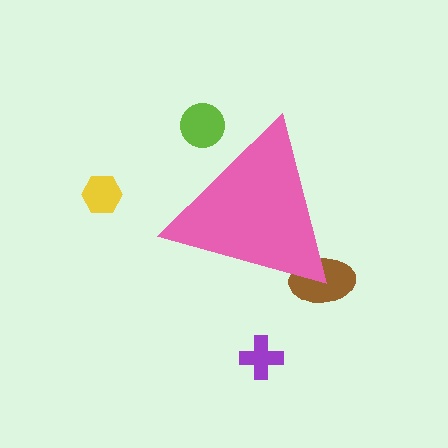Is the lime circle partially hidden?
Yes, the lime circle is partially hidden behind the pink triangle.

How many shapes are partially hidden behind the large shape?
2 shapes are partially hidden.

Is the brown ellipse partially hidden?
Yes, the brown ellipse is partially hidden behind the pink triangle.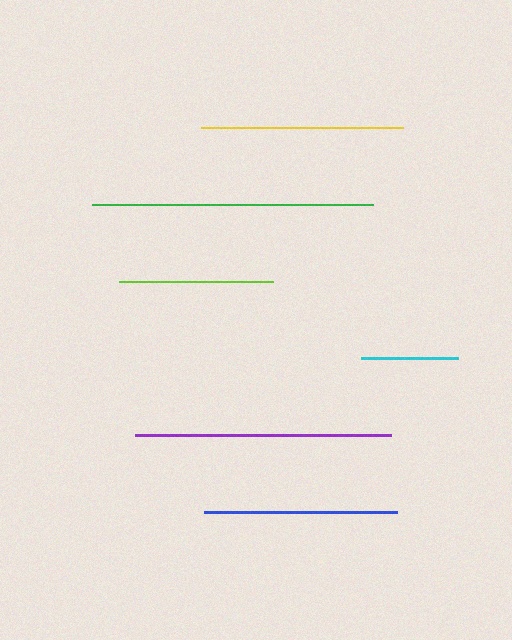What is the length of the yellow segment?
The yellow segment is approximately 203 pixels long.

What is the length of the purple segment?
The purple segment is approximately 255 pixels long.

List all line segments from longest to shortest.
From longest to shortest: green, purple, yellow, blue, lime, cyan.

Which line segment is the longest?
The green line is the longest at approximately 282 pixels.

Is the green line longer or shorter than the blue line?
The green line is longer than the blue line.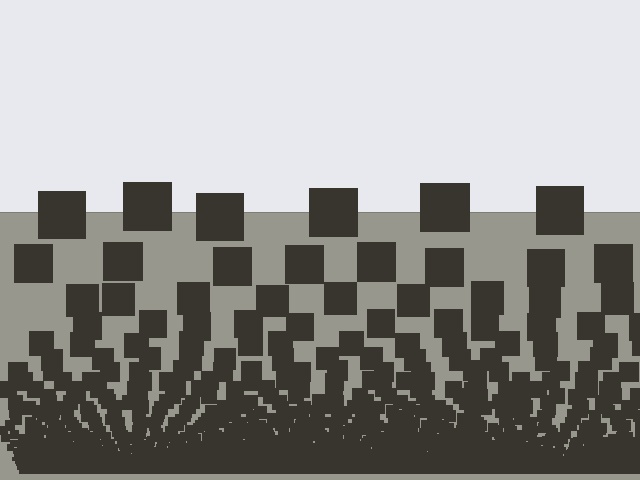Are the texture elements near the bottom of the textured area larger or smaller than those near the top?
Smaller. The gradient is inverted — elements near the bottom are smaller and denser.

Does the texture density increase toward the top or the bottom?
Density increases toward the bottom.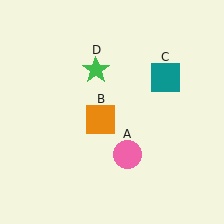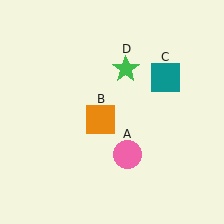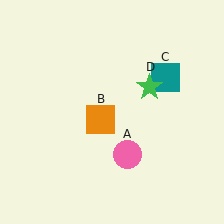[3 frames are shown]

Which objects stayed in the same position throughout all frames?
Pink circle (object A) and orange square (object B) and teal square (object C) remained stationary.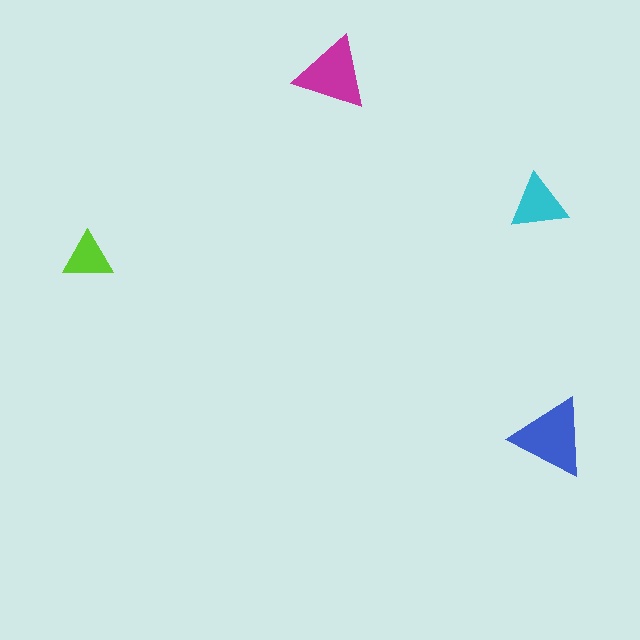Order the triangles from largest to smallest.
the blue one, the magenta one, the cyan one, the lime one.